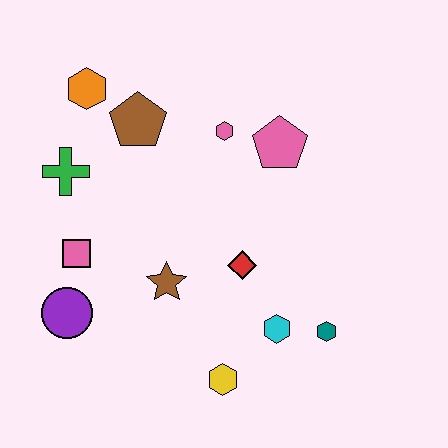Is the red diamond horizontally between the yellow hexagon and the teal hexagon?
Yes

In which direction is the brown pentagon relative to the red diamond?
The brown pentagon is above the red diamond.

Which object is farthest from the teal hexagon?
The orange hexagon is farthest from the teal hexagon.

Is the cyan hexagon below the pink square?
Yes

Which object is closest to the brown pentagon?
The orange hexagon is closest to the brown pentagon.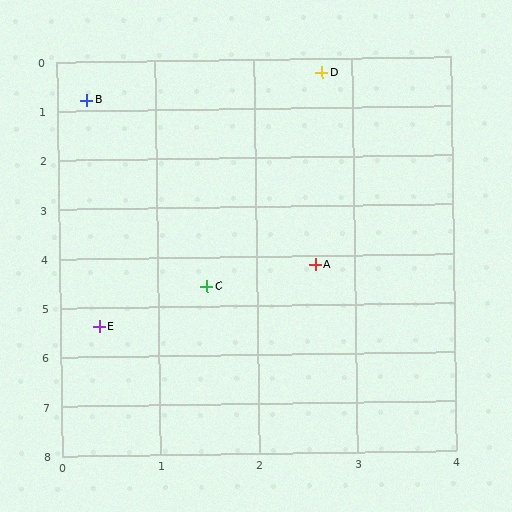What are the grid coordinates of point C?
Point C is at approximately (1.5, 4.6).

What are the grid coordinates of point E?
Point E is at approximately (0.4, 5.4).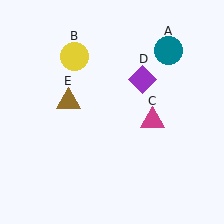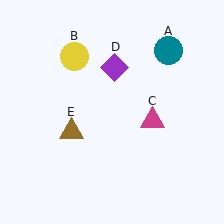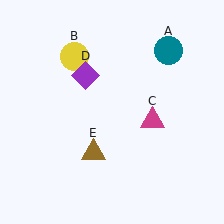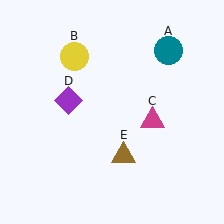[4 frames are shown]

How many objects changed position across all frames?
2 objects changed position: purple diamond (object D), brown triangle (object E).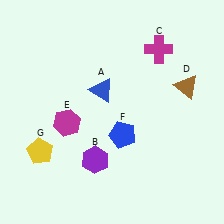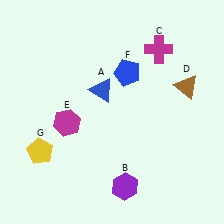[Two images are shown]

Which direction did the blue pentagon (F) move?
The blue pentagon (F) moved up.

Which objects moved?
The objects that moved are: the purple hexagon (B), the blue pentagon (F).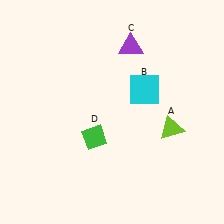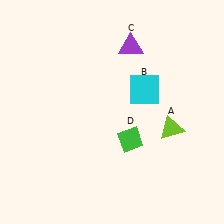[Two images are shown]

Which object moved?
The green diamond (D) moved right.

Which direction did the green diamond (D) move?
The green diamond (D) moved right.